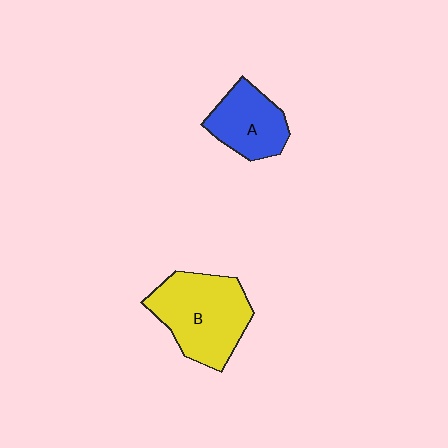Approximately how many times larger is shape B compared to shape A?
Approximately 1.6 times.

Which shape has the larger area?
Shape B (yellow).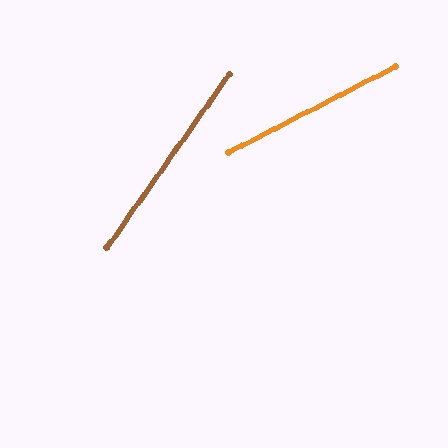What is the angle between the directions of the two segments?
Approximately 27 degrees.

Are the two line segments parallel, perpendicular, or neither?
Neither parallel nor perpendicular — they differ by about 27°.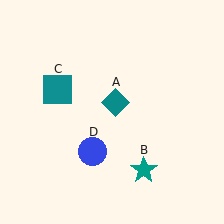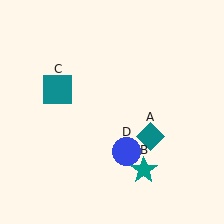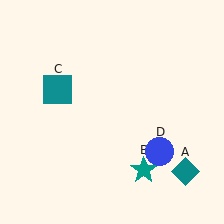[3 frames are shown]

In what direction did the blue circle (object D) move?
The blue circle (object D) moved right.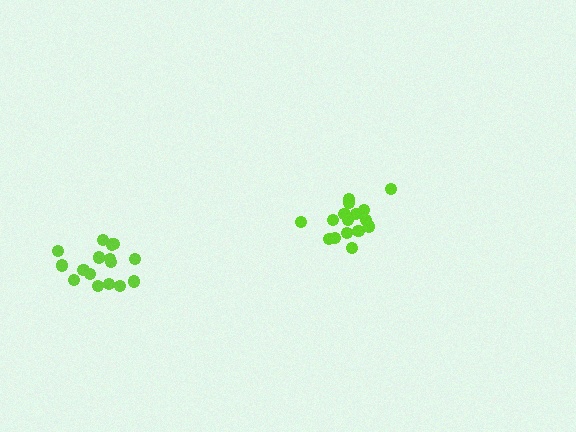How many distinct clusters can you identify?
There are 2 distinct clusters.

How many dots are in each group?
Group 1: 16 dots, Group 2: 16 dots (32 total).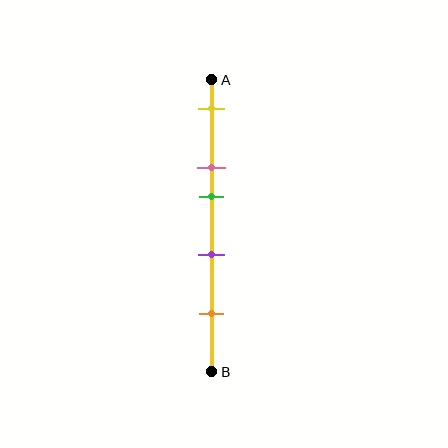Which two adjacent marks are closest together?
The pink and green marks are the closest adjacent pair.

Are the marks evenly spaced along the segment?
No, the marks are not evenly spaced.